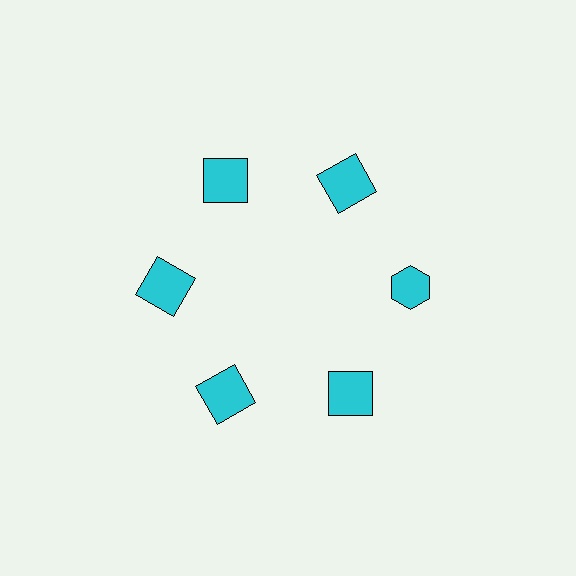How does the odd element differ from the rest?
It has a different shape: hexagon instead of square.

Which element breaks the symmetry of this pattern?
The cyan hexagon at roughly the 3 o'clock position breaks the symmetry. All other shapes are cyan squares.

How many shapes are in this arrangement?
There are 6 shapes arranged in a ring pattern.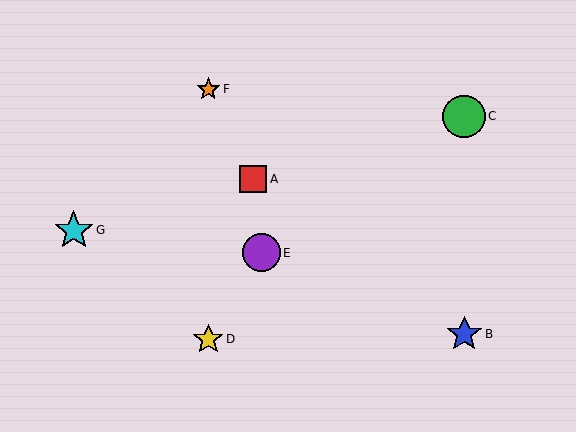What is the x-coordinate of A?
Object A is at x≈253.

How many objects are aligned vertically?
2 objects (D, F) are aligned vertically.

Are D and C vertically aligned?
No, D is at x≈208 and C is at x≈464.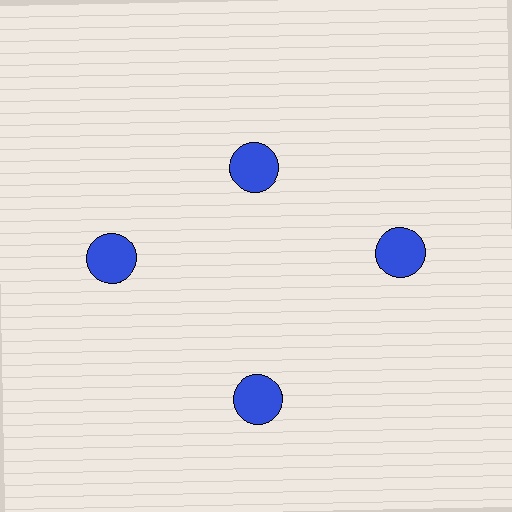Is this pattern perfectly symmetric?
No. The 4 blue circles are arranged in a ring, but one element near the 12 o'clock position is pulled inward toward the center, breaking the 4-fold rotational symmetry.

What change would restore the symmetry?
The symmetry would be restored by moving it outward, back onto the ring so that all 4 circles sit at equal angles and equal distance from the center.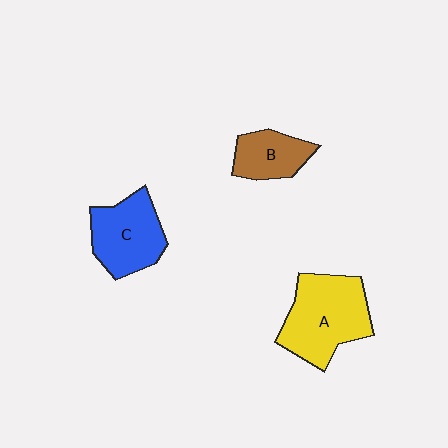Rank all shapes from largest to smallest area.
From largest to smallest: A (yellow), C (blue), B (brown).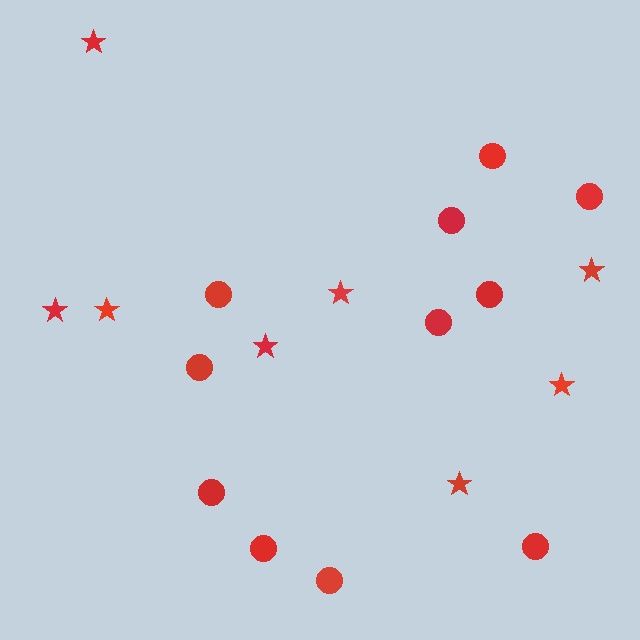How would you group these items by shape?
There are 2 groups: one group of circles (11) and one group of stars (8).